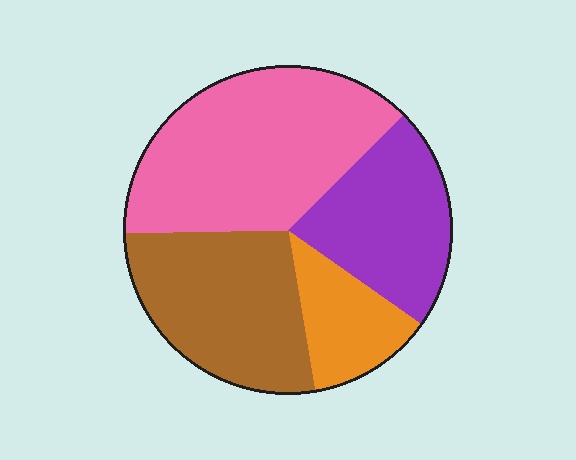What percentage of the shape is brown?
Brown covers about 25% of the shape.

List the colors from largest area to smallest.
From largest to smallest: pink, brown, purple, orange.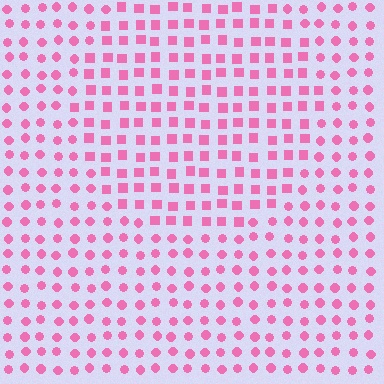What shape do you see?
I see a circle.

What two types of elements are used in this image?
The image uses squares inside the circle region and circles outside it.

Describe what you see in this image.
The image is filled with small pink elements arranged in a uniform grid. A circle-shaped region contains squares, while the surrounding area contains circles. The boundary is defined purely by the change in element shape.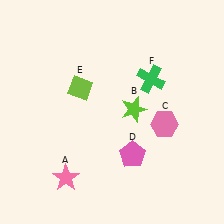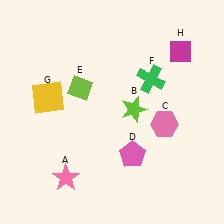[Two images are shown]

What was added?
A yellow square (G), a magenta diamond (H) were added in Image 2.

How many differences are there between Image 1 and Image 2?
There are 2 differences between the two images.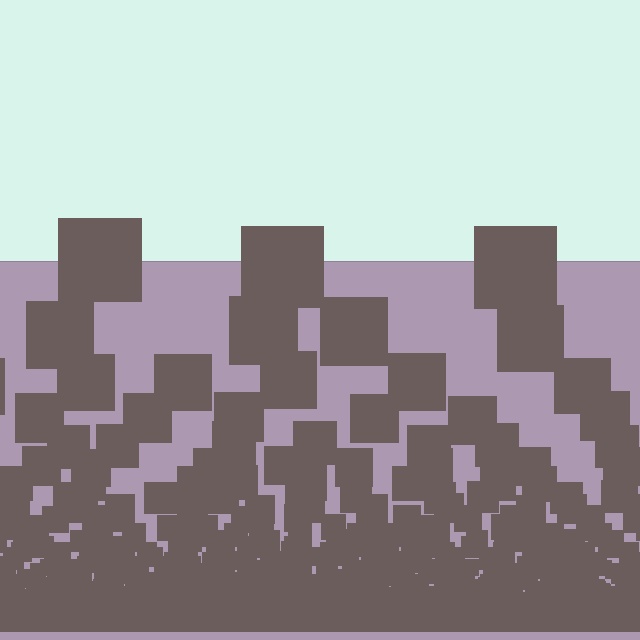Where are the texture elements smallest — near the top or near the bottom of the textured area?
Near the bottom.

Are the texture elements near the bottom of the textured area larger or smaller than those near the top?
Smaller. The gradient is inverted — elements near the bottom are smaller and denser.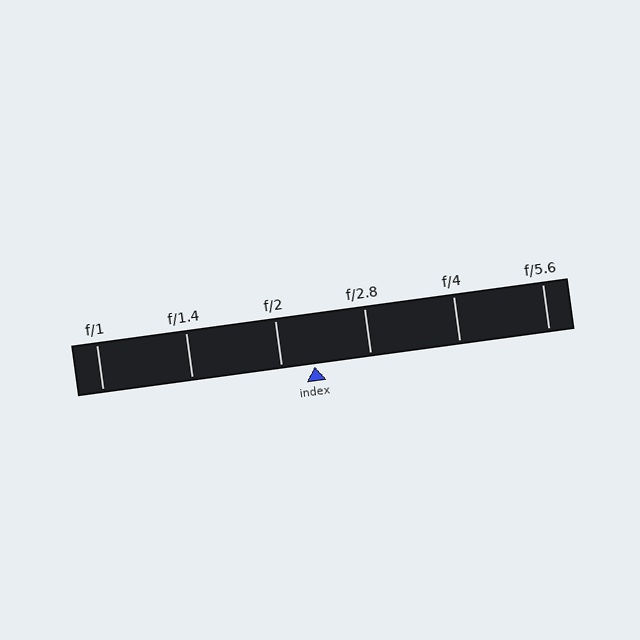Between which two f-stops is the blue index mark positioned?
The index mark is between f/2 and f/2.8.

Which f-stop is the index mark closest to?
The index mark is closest to f/2.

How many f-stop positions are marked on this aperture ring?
There are 6 f-stop positions marked.